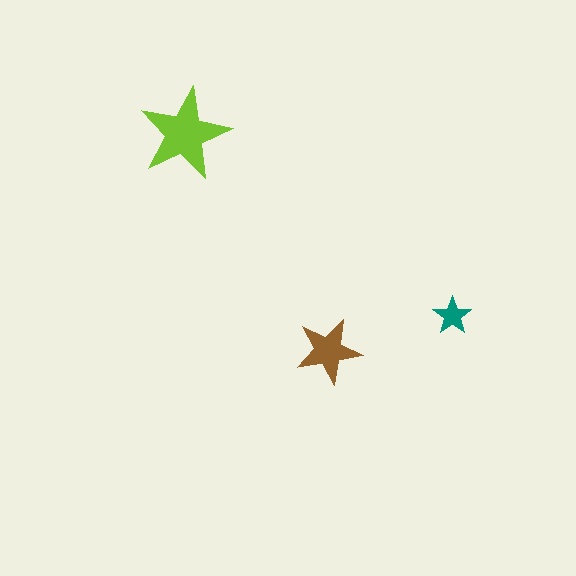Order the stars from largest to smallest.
the lime one, the brown one, the teal one.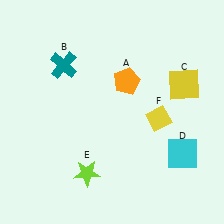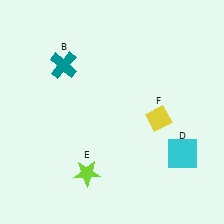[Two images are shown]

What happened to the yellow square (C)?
The yellow square (C) was removed in Image 2. It was in the top-right area of Image 1.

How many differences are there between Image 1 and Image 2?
There are 2 differences between the two images.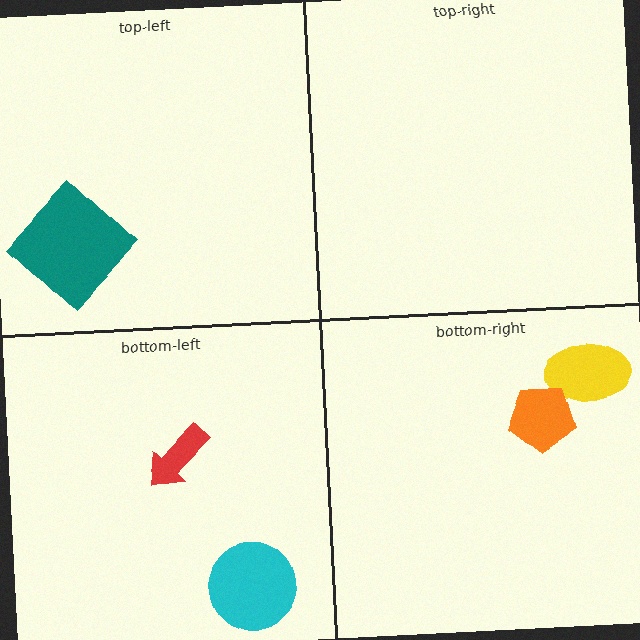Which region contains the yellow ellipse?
The bottom-right region.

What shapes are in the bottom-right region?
The yellow ellipse, the orange pentagon.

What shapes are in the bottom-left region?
The cyan circle, the red arrow.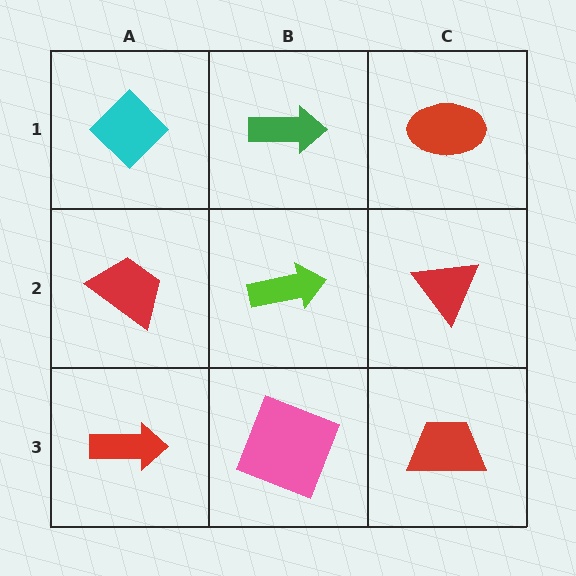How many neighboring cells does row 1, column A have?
2.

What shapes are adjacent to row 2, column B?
A green arrow (row 1, column B), a pink square (row 3, column B), a red trapezoid (row 2, column A), a red triangle (row 2, column C).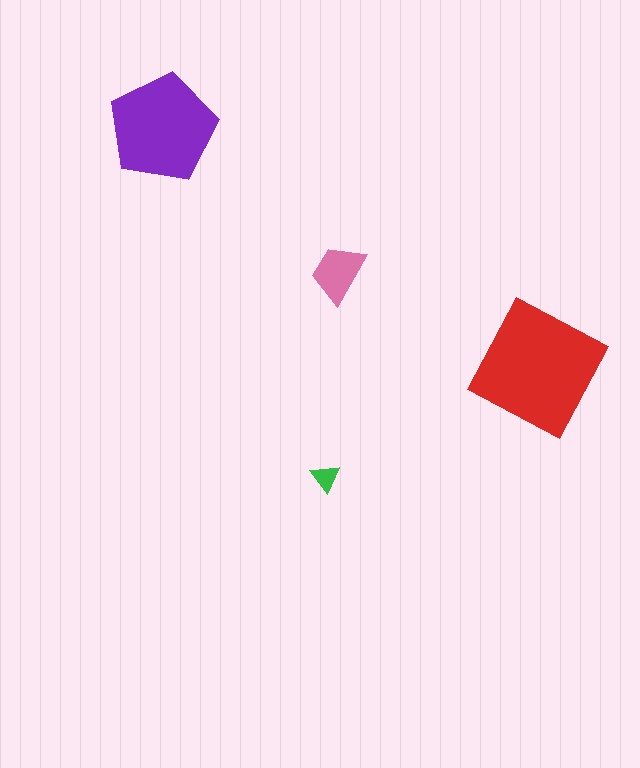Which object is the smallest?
The green triangle.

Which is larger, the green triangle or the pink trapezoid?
The pink trapezoid.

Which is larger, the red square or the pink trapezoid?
The red square.